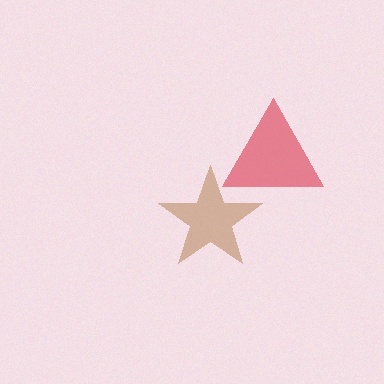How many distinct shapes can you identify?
There are 2 distinct shapes: a brown star, a red triangle.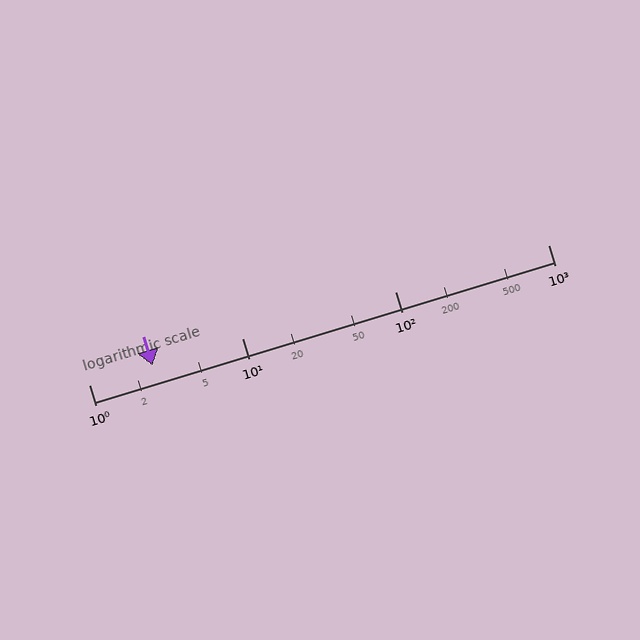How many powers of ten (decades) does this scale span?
The scale spans 3 decades, from 1 to 1000.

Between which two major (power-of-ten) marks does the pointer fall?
The pointer is between 1 and 10.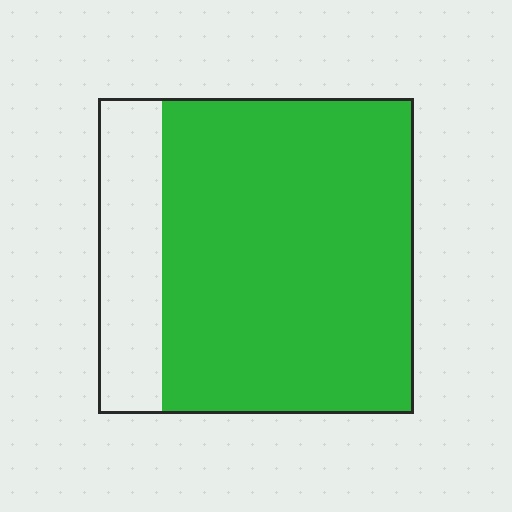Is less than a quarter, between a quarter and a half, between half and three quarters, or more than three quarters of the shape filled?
More than three quarters.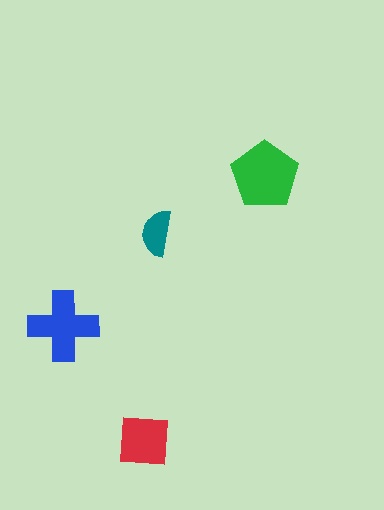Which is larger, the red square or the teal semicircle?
The red square.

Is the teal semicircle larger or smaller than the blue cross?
Smaller.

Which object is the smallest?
The teal semicircle.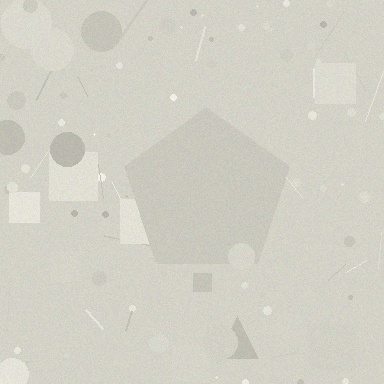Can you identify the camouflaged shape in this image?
The camouflaged shape is a pentagon.